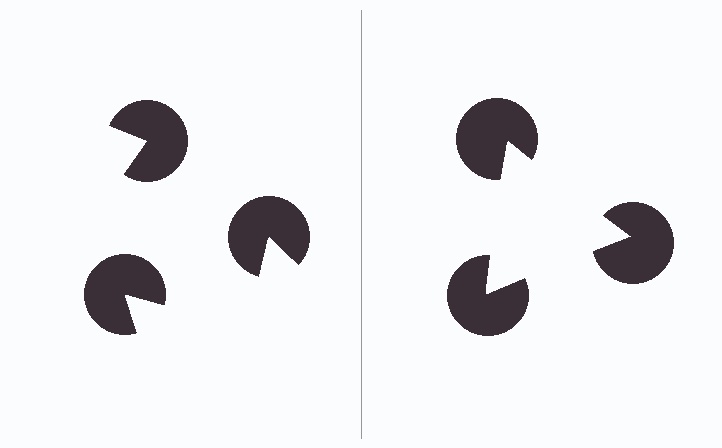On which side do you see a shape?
An illusory triangle appears on the right side. On the left side the wedge cuts are rotated, so no coherent shape forms.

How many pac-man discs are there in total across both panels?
6 — 3 on each side.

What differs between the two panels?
The pac-man discs are positioned identically on both sides; only the wedge orientations differ. On the right they align to a triangle; on the left they are misaligned.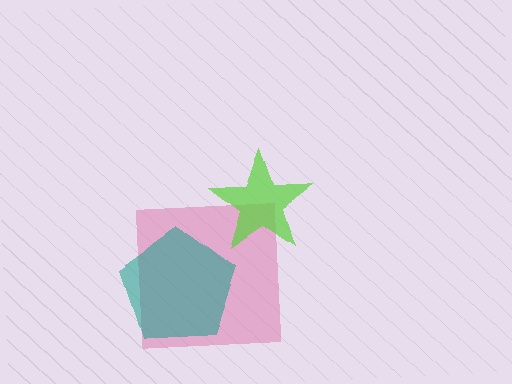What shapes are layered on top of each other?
The layered shapes are: a pink square, a teal pentagon, a lime star.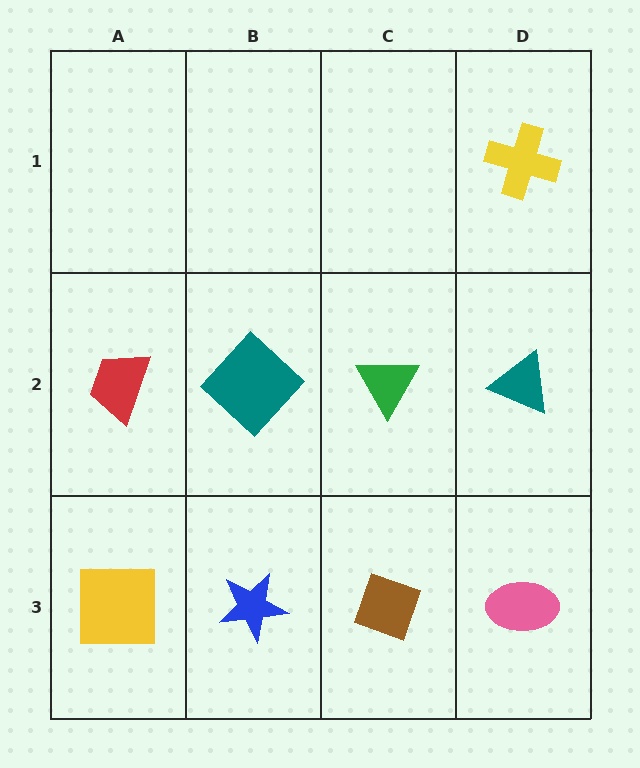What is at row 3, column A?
A yellow square.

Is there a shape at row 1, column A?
No, that cell is empty.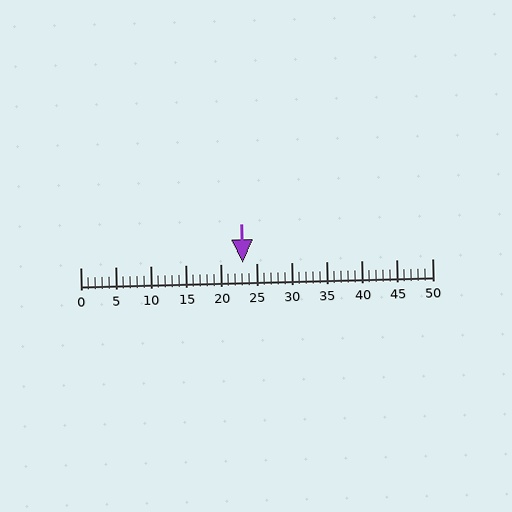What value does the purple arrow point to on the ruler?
The purple arrow points to approximately 23.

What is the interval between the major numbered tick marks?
The major tick marks are spaced 5 units apart.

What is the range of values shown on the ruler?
The ruler shows values from 0 to 50.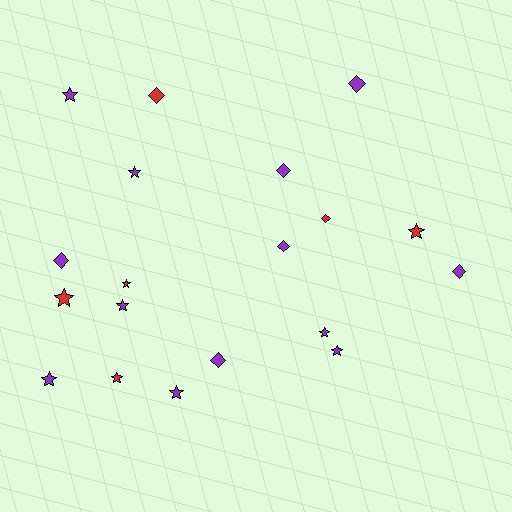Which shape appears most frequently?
Star, with 11 objects.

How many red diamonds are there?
There are 2 red diamonds.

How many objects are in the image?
There are 19 objects.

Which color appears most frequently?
Purple, with 13 objects.